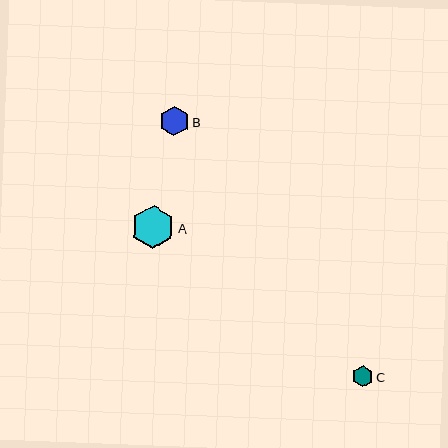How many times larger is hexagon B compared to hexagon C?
Hexagon B is approximately 1.4 times the size of hexagon C.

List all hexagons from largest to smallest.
From largest to smallest: A, B, C.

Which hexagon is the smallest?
Hexagon C is the smallest with a size of approximately 21 pixels.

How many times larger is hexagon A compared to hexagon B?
Hexagon A is approximately 1.5 times the size of hexagon B.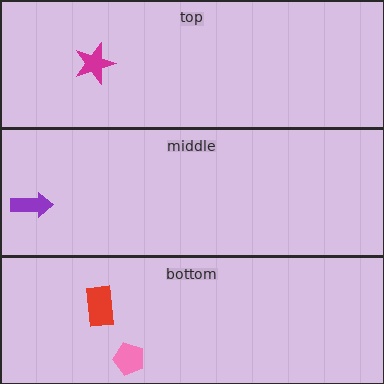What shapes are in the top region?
The magenta star.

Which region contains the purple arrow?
The middle region.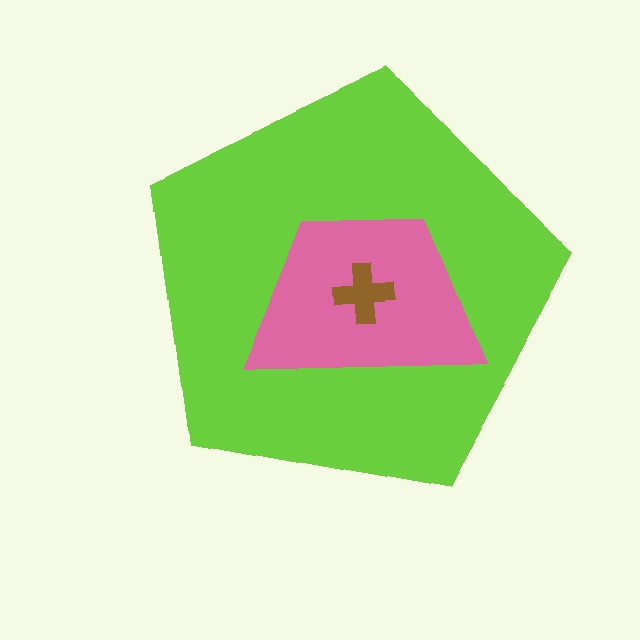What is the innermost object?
The brown cross.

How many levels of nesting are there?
3.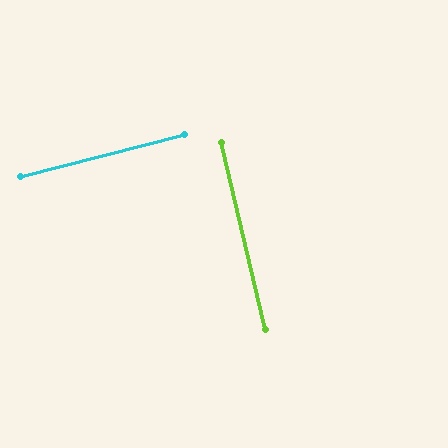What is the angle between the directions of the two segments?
Approximately 89 degrees.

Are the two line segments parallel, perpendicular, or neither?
Perpendicular — they meet at approximately 89°.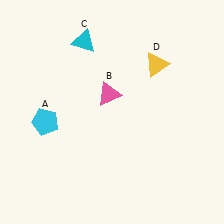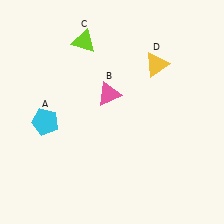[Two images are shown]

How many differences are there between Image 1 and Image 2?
There is 1 difference between the two images.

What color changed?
The triangle (C) changed from cyan in Image 1 to lime in Image 2.